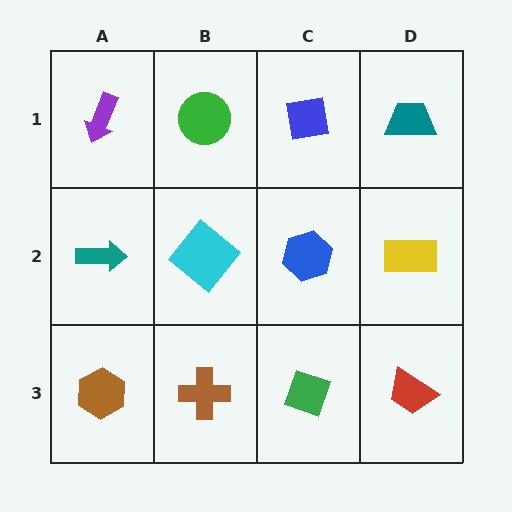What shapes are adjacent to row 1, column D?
A yellow rectangle (row 2, column D), a blue square (row 1, column C).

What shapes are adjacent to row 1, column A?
A teal arrow (row 2, column A), a green circle (row 1, column B).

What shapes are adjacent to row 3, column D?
A yellow rectangle (row 2, column D), a green diamond (row 3, column C).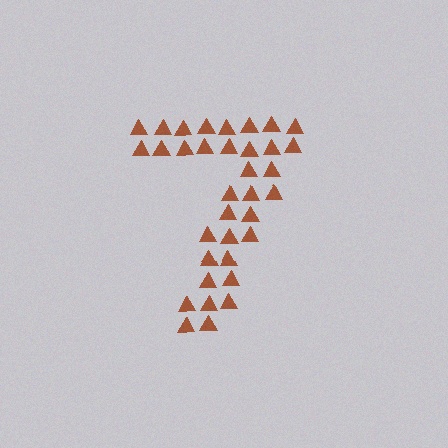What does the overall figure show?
The overall figure shows the digit 7.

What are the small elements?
The small elements are triangles.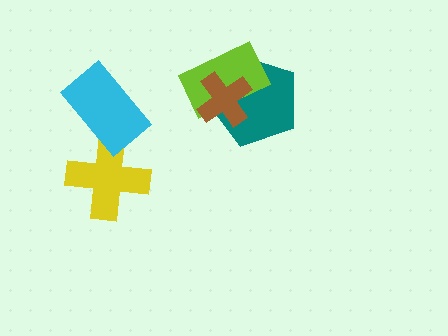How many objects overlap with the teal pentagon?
2 objects overlap with the teal pentagon.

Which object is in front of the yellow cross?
The cyan rectangle is in front of the yellow cross.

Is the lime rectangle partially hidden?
Yes, it is partially covered by another shape.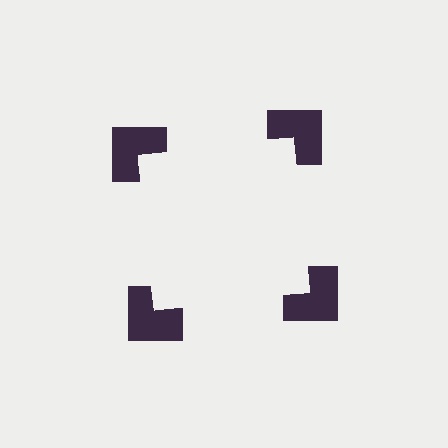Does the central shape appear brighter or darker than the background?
It typically appears slightly brighter than the background, even though no actual brightness change is drawn.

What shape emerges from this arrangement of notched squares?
An illusory square — its edges are inferred from the aligned wedge cuts in the notched squares, not physically drawn.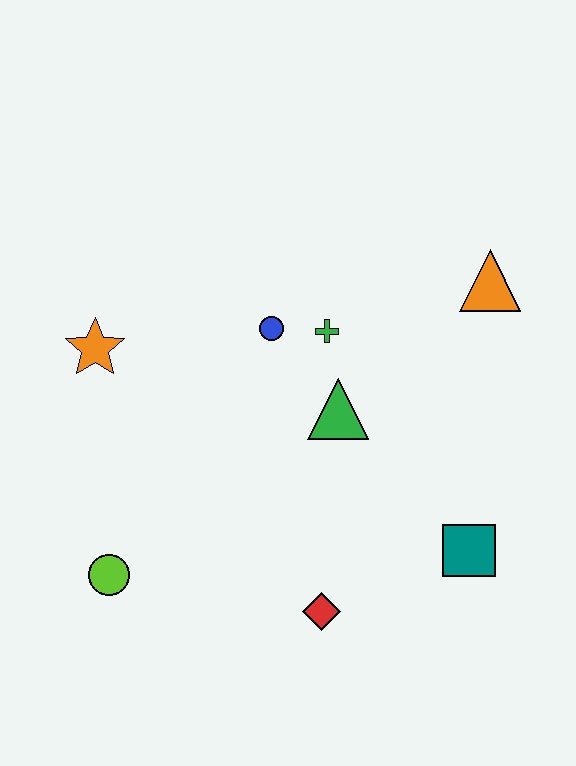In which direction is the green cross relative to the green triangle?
The green cross is above the green triangle.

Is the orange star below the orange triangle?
Yes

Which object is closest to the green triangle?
The green cross is closest to the green triangle.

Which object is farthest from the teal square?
The orange star is farthest from the teal square.